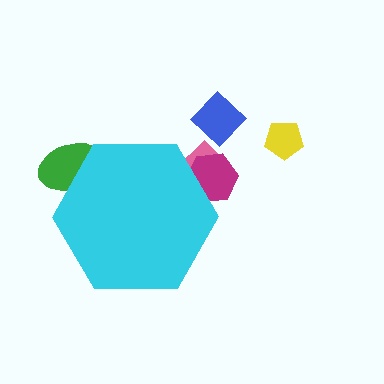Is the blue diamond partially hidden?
No, the blue diamond is fully visible.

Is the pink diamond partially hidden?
Yes, the pink diamond is partially hidden behind the cyan hexagon.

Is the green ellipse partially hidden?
Yes, the green ellipse is partially hidden behind the cyan hexagon.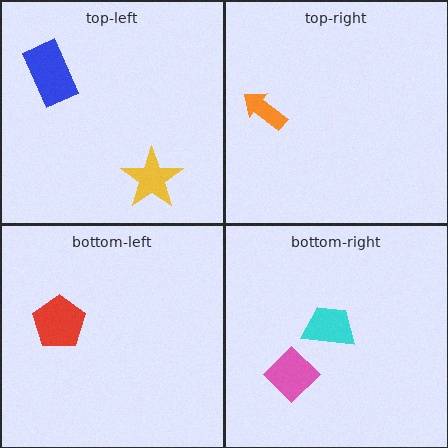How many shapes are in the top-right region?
1.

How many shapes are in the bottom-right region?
2.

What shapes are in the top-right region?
The orange arrow.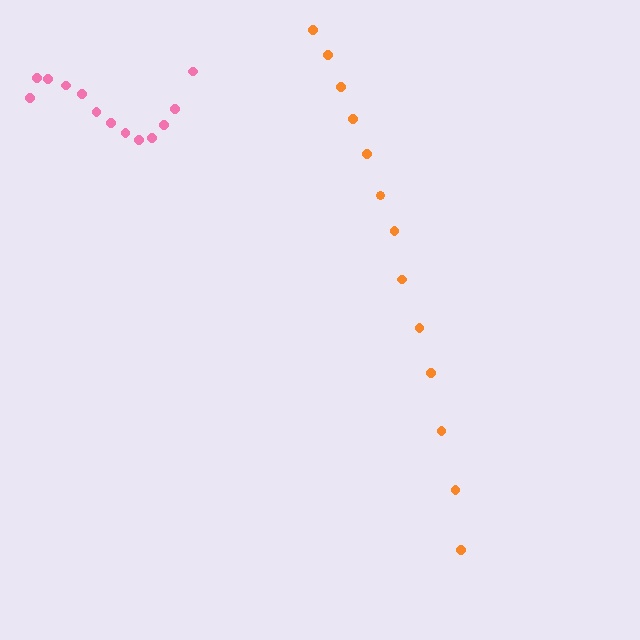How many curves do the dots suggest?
There are 2 distinct paths.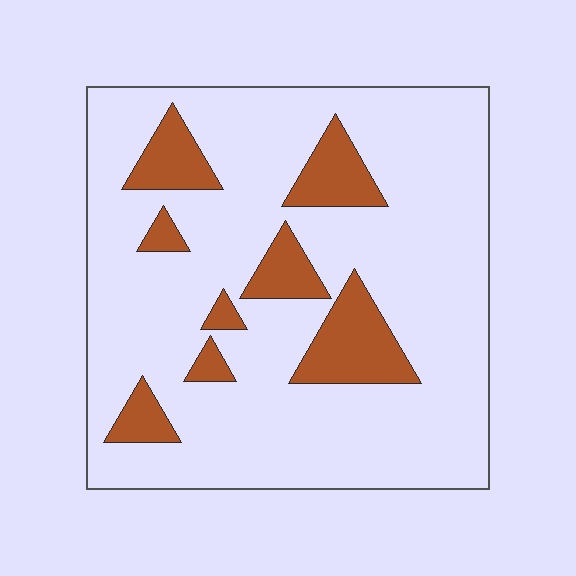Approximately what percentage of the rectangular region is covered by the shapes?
Approximately 15%.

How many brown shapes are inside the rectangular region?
8.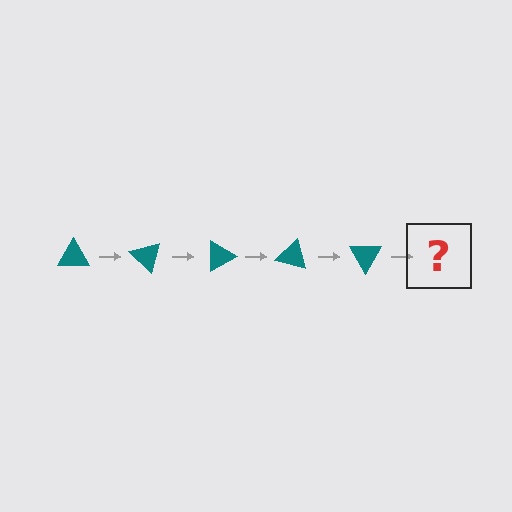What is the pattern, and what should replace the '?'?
The pattern is that the triangle rotates 45 degrees each step. The '?' should be a teal triangle rotated 225 degrees.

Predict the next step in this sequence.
The next step is a teal triangle rotated 225 degrees.